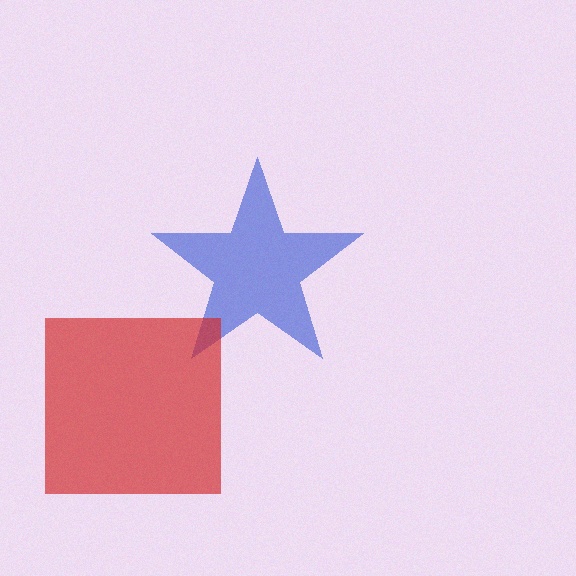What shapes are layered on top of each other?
The layered shapes are: a blue star, a red square.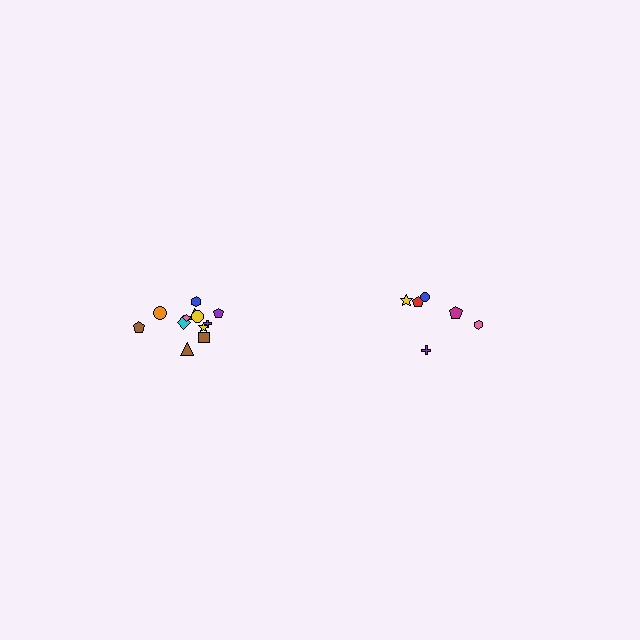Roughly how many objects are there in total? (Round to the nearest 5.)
Roughly 20 objects in total.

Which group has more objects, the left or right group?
The left group.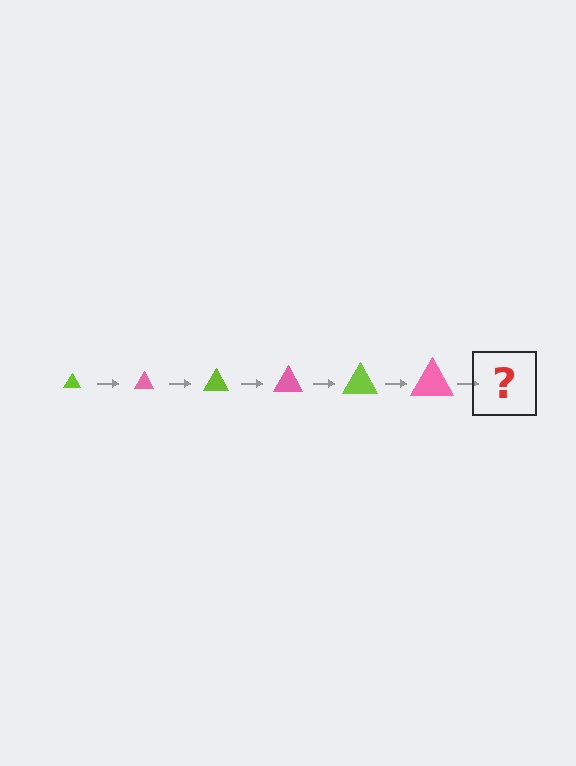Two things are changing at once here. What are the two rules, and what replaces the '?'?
The two rules are that the triangle grows larger each step and the color cycles through lime and pink. The '?' should be a lime triangle, larger than the previous one.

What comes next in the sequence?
The next element should be a lime triangle, larger than the previous one.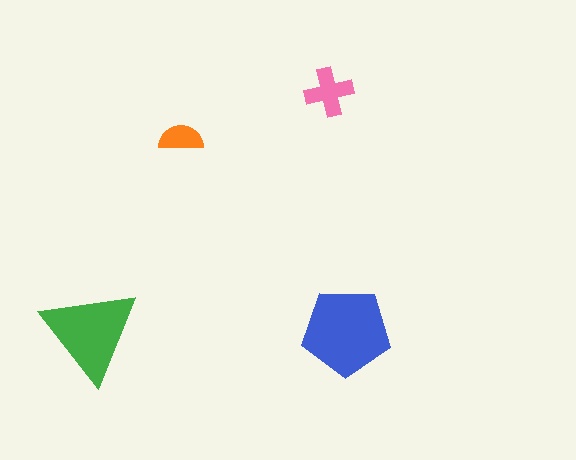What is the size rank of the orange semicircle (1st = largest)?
4th.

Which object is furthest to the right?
The blue pentagon is rightmost.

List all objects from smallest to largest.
The orange semicircle, the pink cross, the green triangle, the blue pentagon.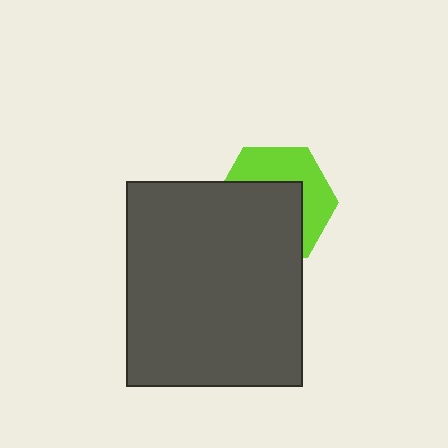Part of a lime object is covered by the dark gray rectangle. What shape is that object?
It is a hexagon.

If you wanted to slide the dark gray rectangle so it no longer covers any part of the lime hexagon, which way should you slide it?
Slide it toward the lower-left — that is the most direct way to separate the two shapes.